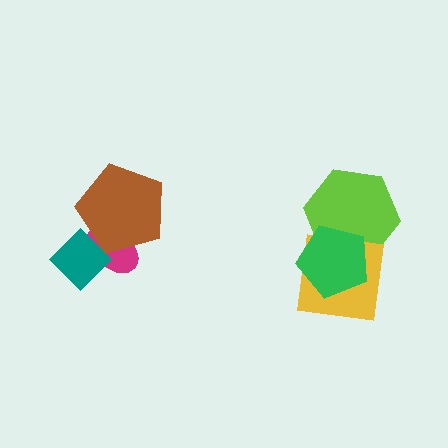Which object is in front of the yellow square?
The green pentagon is in front of the yellow square.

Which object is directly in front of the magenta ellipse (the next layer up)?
The teal diamond is directly in front of the magenta ellipse.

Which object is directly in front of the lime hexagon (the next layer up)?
The yellow square is directly in front of the lime hexagon.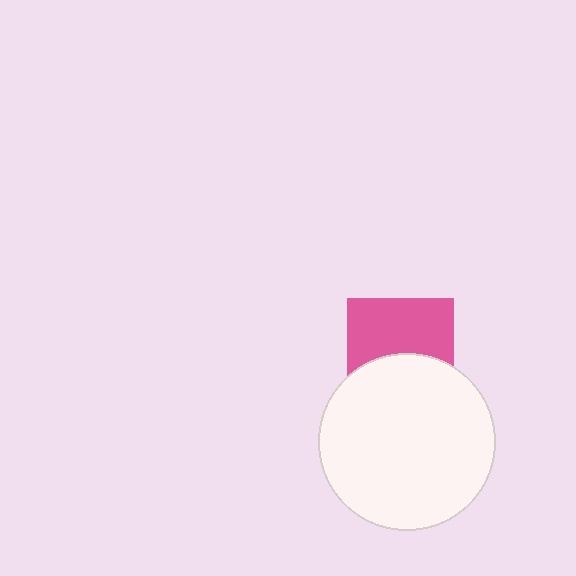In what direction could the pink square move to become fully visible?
The pink square could move up. That would shift it out from behind the white circle entirely.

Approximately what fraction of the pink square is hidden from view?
Roughly 43% of the pink square is hidden behind the white circle.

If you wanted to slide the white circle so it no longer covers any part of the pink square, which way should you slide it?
Slide it down — that is the most direct way to separate the two shapes.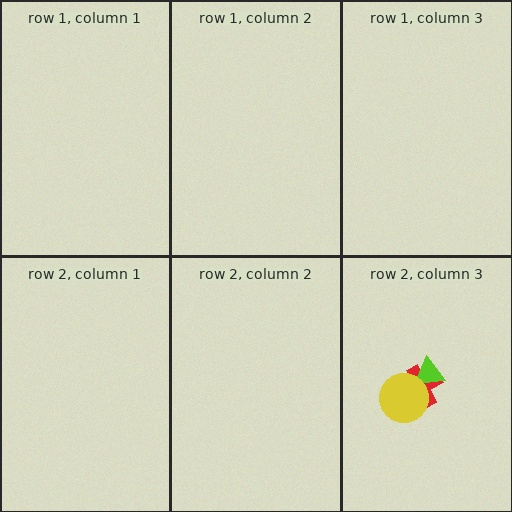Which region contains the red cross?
The row 2, column 3 region.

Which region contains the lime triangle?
The row 2, column 3 region.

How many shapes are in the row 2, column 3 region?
3.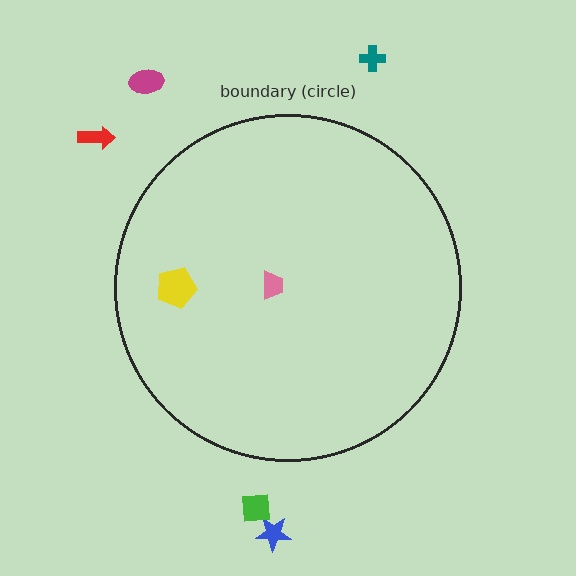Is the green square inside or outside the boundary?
Outside.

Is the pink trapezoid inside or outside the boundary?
Inside.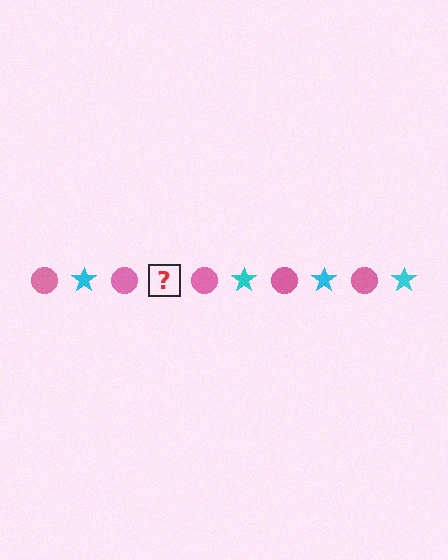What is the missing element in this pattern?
The missing element is a cyan star.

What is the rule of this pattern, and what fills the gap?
The rule is that the pattern alternates between pink circle and cyan star. The gap should be filled with a cyan star.